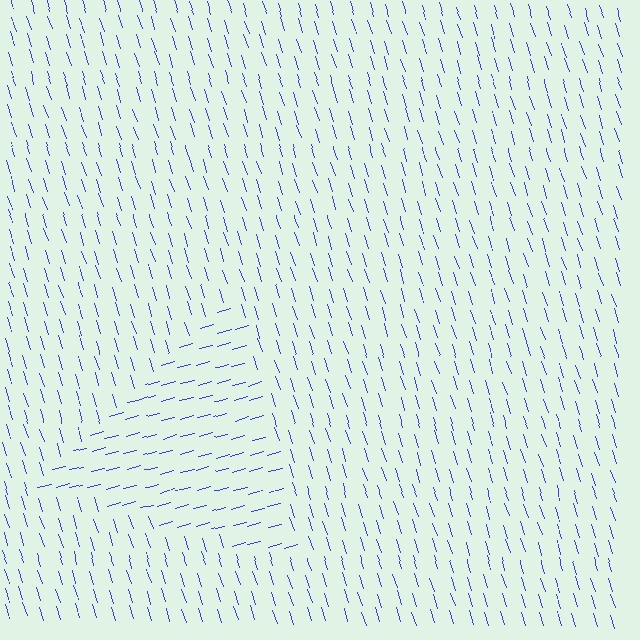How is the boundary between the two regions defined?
The boundary is defined purely by a change in line orientation (approximately 87 degrees difference). All lines are the same color and thickness.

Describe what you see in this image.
The image is filled with small blue line segments. A triangle region in the image has lines oriented differently from the surrounding lines, creating a visible texture boundary.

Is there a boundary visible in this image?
Yes, there is a texture boundary formed by a change in line orientation.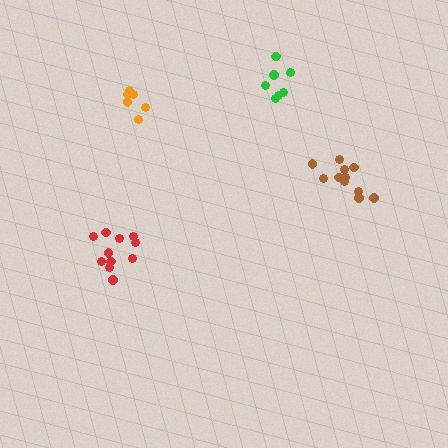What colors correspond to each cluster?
The clusters are colored: red, orange, green, brown.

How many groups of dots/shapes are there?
There are 4 groups.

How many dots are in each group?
Group 1: 11 dots, Group 2: 6 dots, Group 3: 7 dots, Group 4: 11 dots (35 total).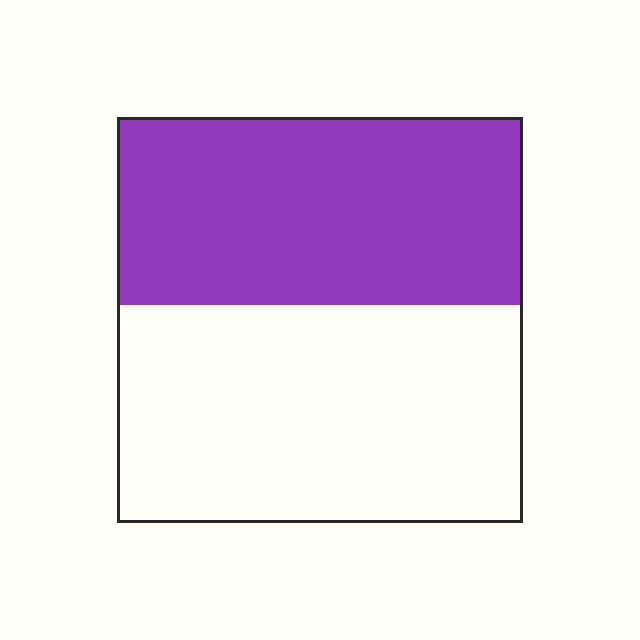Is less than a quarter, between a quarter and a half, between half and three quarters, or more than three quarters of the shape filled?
Between a quarter and a half.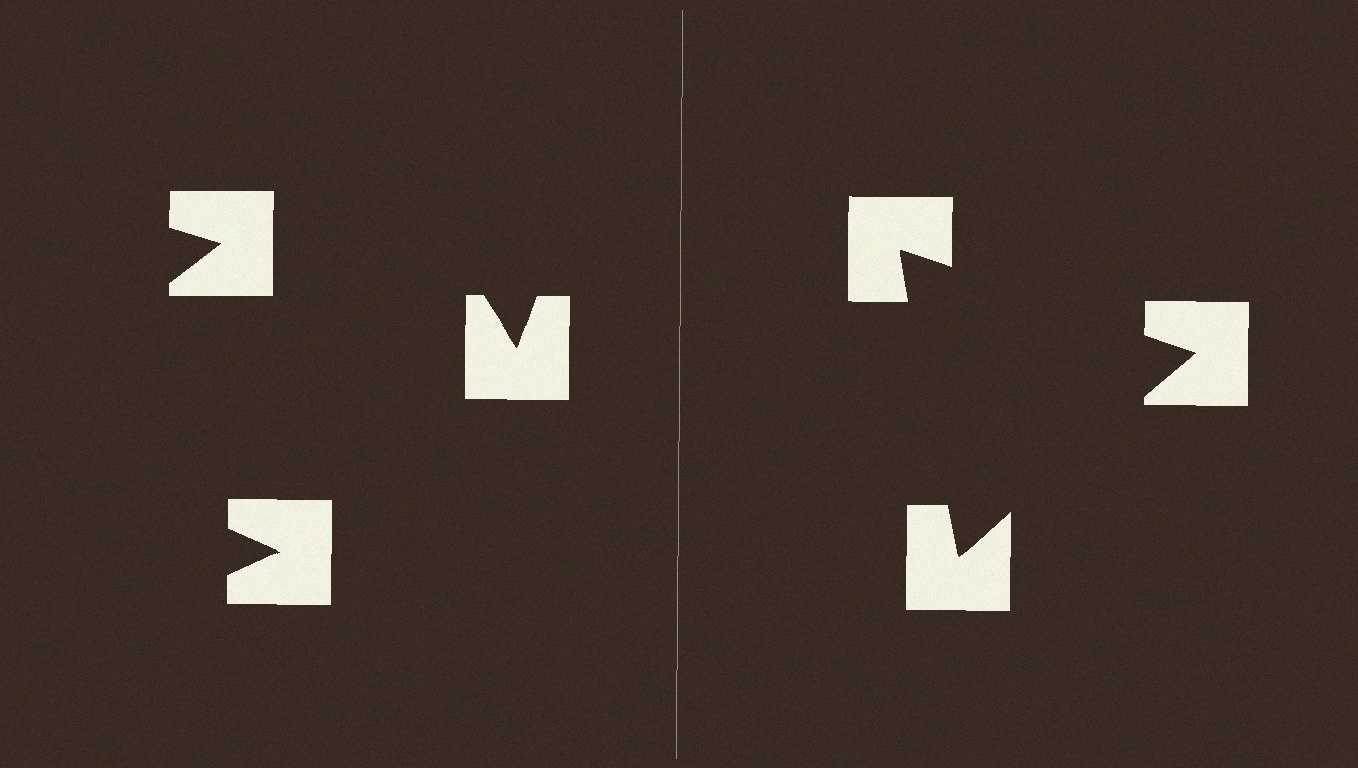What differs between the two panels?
The notched squares are positioned identically on both sides; only the wedge orientations differ. On the right they align to a triangle; on the left they are misaligned.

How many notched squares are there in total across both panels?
6 — 3 on each side.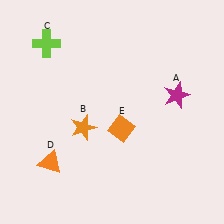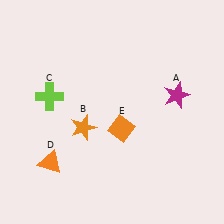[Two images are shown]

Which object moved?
The lime cross (C) moved down.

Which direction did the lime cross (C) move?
The lime cross (C) moved down.